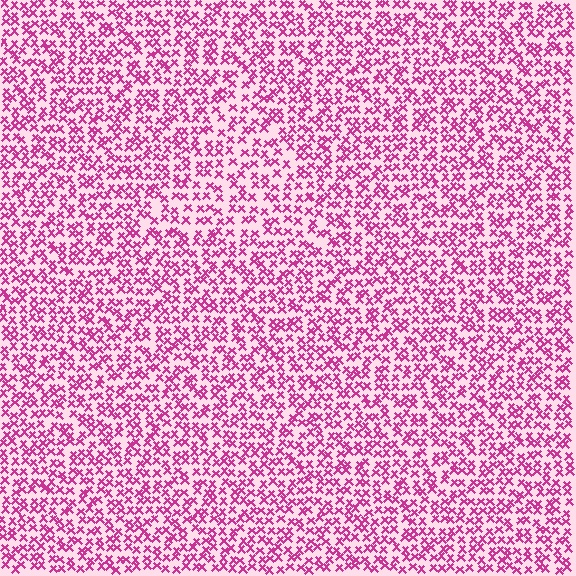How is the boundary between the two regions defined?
The boundary is defined by a change in element density (approximately 1.4x ratio). All elements are the same color, size, and shape.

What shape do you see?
I see a triangle.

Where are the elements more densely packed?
The elements are more densely packed outside the triangle boundary.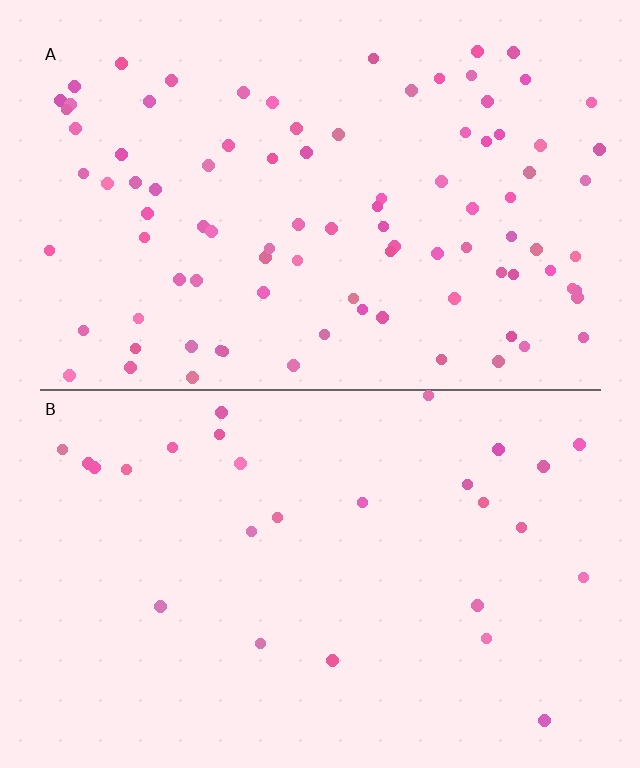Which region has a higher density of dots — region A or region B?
A (the top).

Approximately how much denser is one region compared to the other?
Approximately 3.4× — region A over region B.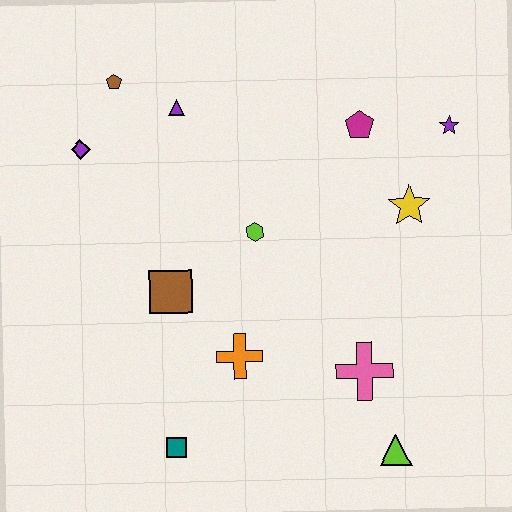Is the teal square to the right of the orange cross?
No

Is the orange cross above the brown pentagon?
No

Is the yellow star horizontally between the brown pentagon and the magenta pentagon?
No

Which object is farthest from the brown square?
The purple star is farthest from the brown square.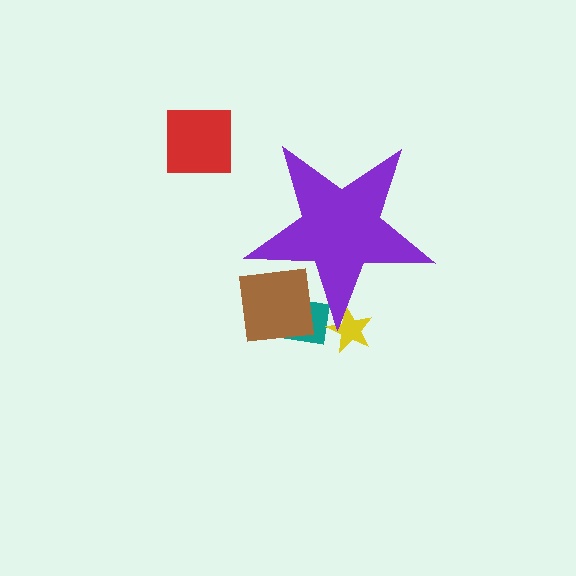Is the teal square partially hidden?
Yes, the teal square is partially hidden behind the purple star.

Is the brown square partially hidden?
Yes, the brown square is partially hidden behind the purple star.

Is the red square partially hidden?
No, the red square is fully visible.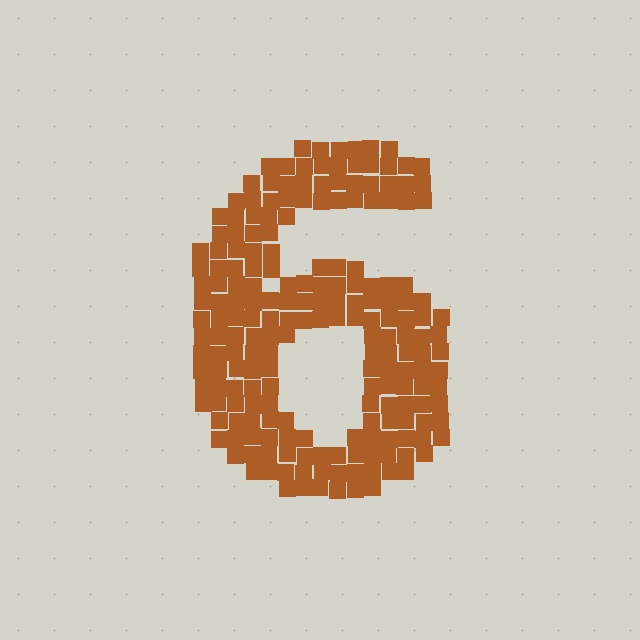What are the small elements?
The small elements are squares.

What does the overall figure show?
The overall figure shows the digit 6.